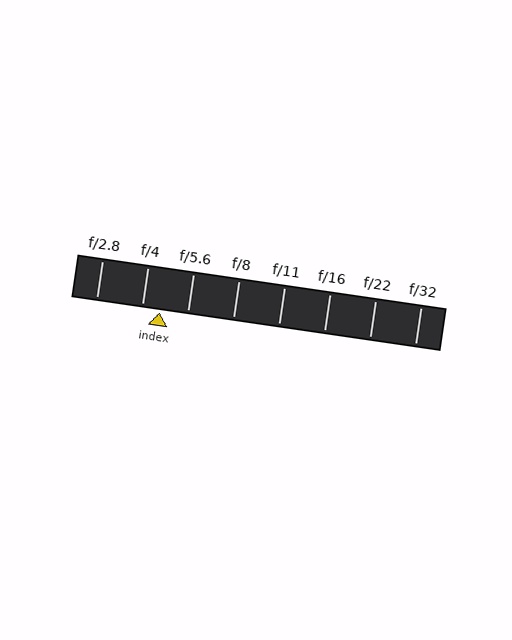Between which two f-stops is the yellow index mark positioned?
The index mark is between f/4 and f/5.6.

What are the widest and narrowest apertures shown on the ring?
The widest aperture shown is f/2.8 and the narrowest is f/32.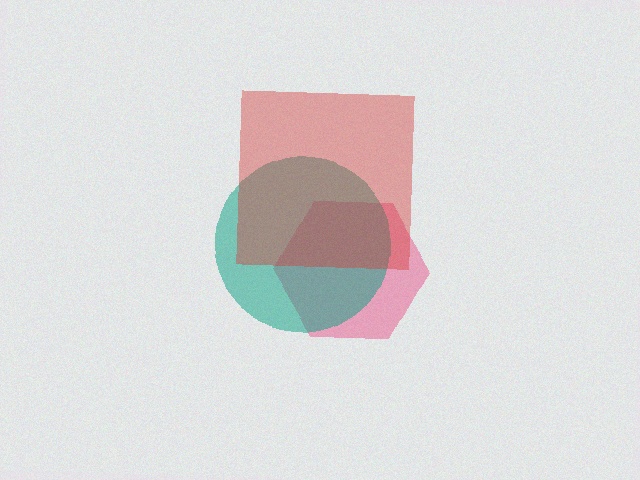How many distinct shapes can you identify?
There are 3 distinct shapes: a pink hexagon, a teal circle, a red square.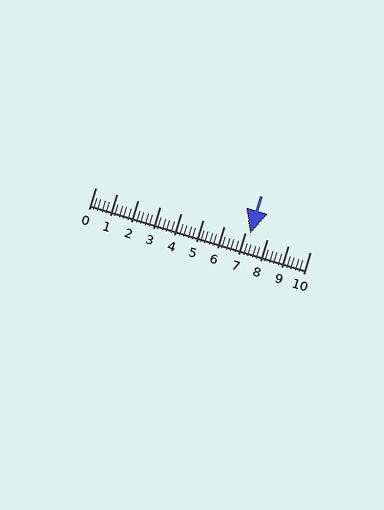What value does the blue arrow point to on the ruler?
The blue arrow points to approximately 7.2.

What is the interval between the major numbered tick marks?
The major tick marks are spaced 1 units apart.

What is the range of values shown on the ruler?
The ruler shows values from 0 to 10.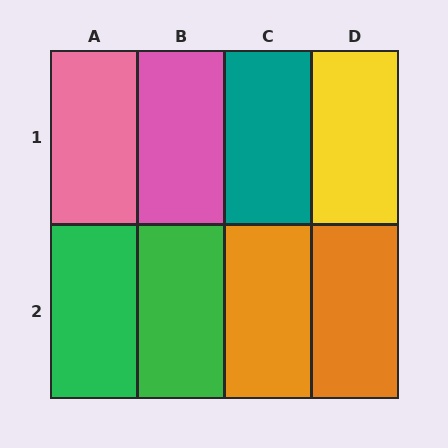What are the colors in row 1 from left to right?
Pink, pink, teal, yellow.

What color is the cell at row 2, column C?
Orange.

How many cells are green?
2 cells are green.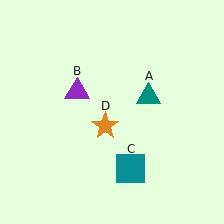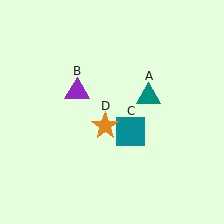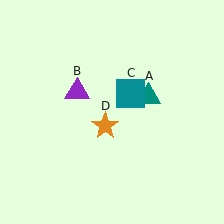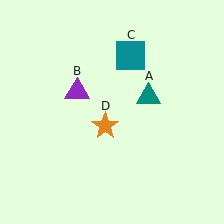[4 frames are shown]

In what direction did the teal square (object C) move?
The teal square (object C) moved up.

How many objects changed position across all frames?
1 object changed position: teal square (object C).